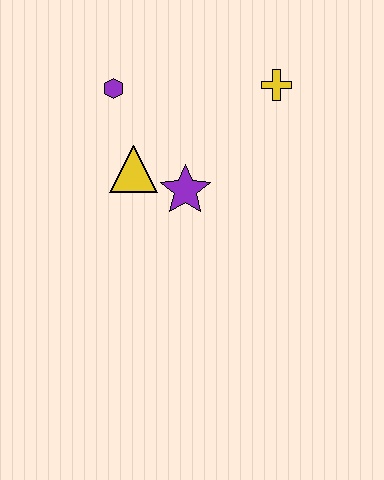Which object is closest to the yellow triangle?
The purple star is closest to the yellow triangle.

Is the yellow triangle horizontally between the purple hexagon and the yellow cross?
Yes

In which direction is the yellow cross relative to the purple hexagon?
The yellow cross is to the right of the purple hexagon.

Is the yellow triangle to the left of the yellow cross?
Yes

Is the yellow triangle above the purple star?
Yes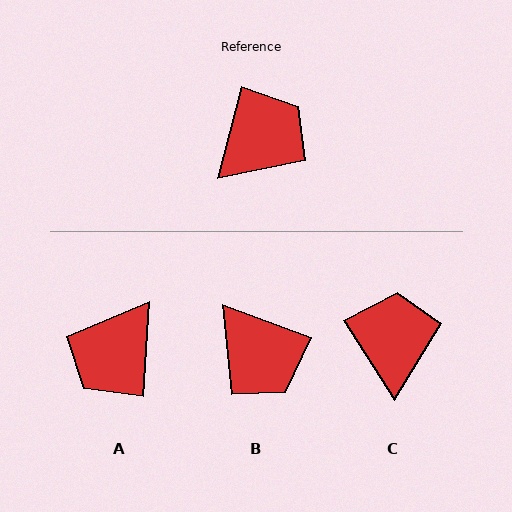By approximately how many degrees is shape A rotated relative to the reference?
Approximately 169 degrees clockwise.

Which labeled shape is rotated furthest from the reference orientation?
A, about 169 degrees away.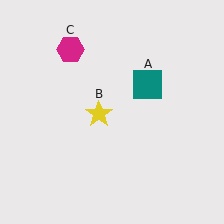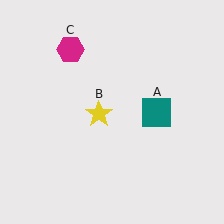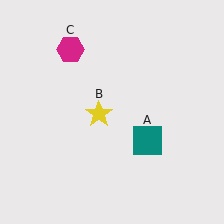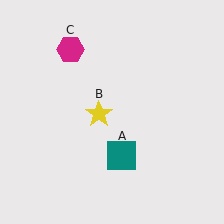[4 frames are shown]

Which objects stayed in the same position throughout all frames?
Yellow star (object B) and magenta hexagon (object C) remained stationary.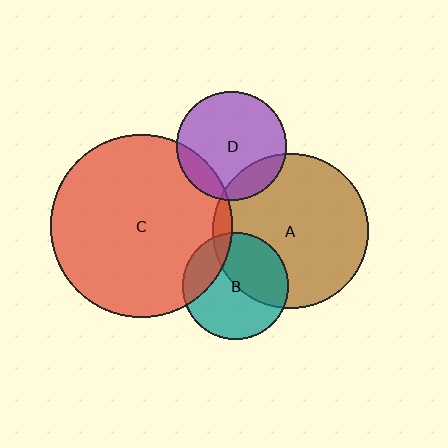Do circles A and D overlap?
Yes.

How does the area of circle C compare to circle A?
Approximately 1.4 times.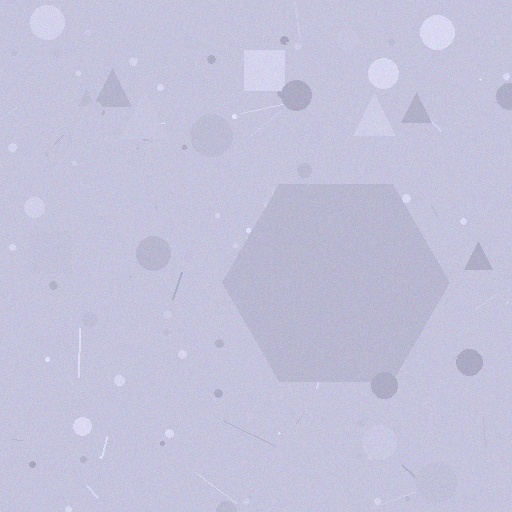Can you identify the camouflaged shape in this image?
The camouflaged shape is a hexagon.